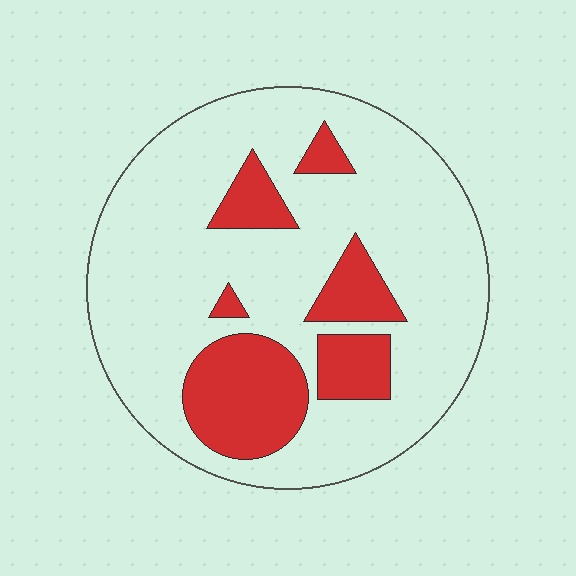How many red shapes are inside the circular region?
6.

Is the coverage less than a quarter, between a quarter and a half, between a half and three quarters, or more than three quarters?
Less than a quarter.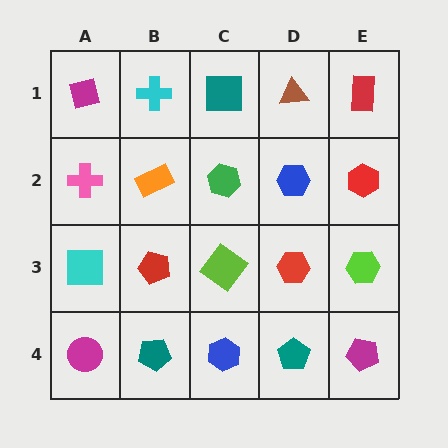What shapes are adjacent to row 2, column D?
A brown triangle (row 1, column D), a red hexagon (row 3, column D), a green hexagon (row 2, column C), a red hexagon (row 2, column E).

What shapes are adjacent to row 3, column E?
A red hexagon (row 2, column E), a magenta pentagon (row 4, column E), a red hexagon (row 3, column D).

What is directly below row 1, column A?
A pink cross.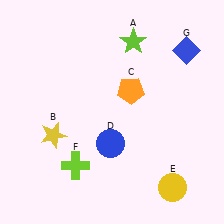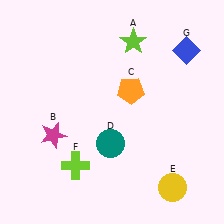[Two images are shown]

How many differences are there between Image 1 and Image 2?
There are 2 differences between the two images.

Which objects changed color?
B changed from yellow to magenta. D changed from blue to teal.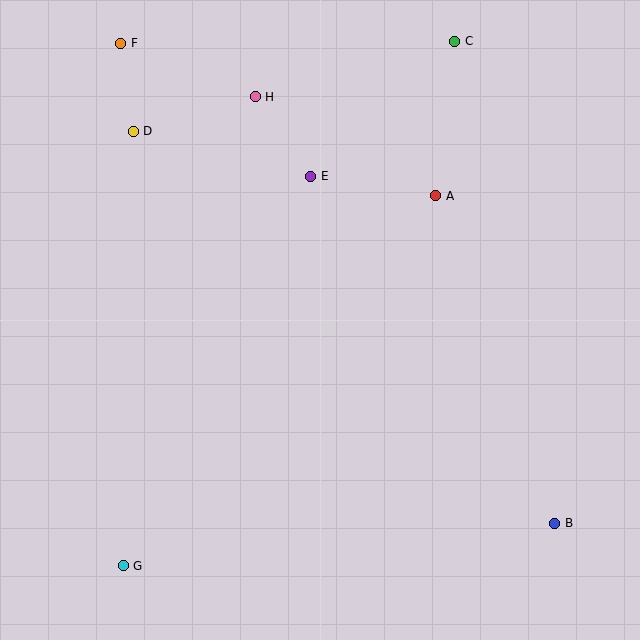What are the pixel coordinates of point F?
Point F is at (120, 43).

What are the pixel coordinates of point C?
Point C is at (455, 41).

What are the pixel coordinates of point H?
Point H is at (255, 97).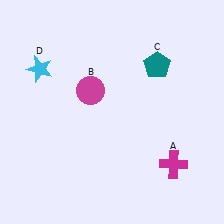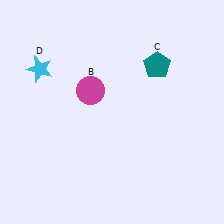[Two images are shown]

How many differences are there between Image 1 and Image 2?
There is 1 difference between the two images.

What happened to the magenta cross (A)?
The magenta cross (A) was removed in Image 2. It was in the bottom-right area of Image 1.